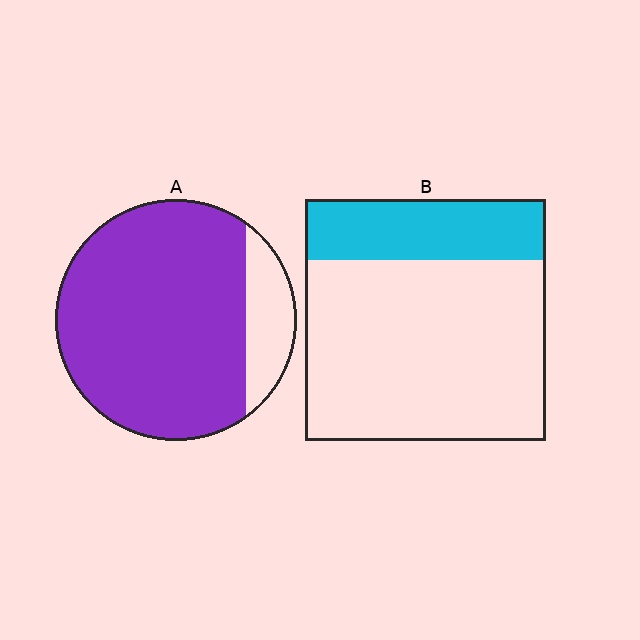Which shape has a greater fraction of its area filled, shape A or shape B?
Shape A.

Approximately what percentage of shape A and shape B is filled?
A is approximately 85% and B is approximately 25%.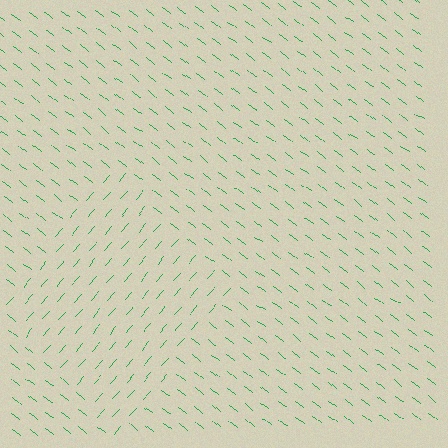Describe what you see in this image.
The image is filled with small green line segments. A diamond region in the image has lines oriented differently from the surrounding lines, creating a visible texture boundary.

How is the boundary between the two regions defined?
The boundary is defined purely by a change in line orientation (approximately 86 degrees difference). All lines are the same color and thickness.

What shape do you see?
I see a diamond.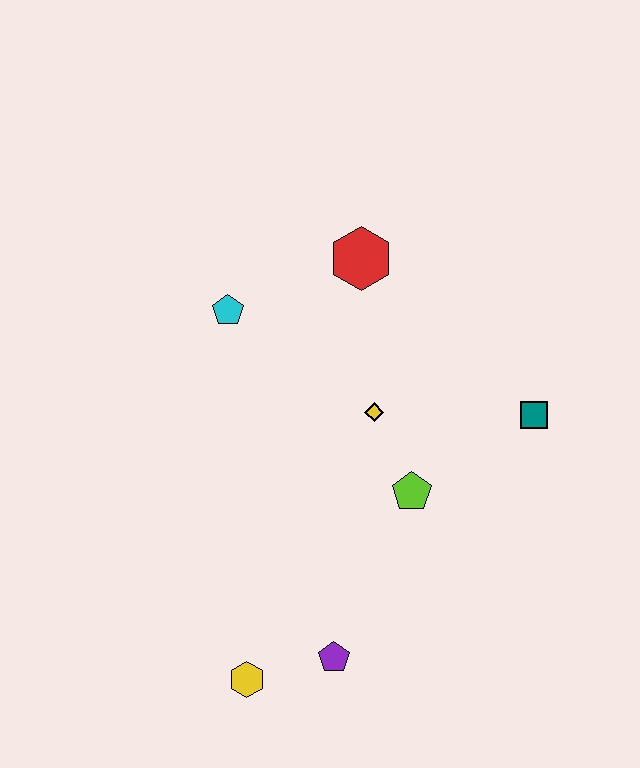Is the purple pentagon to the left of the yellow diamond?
Yes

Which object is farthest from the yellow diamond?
The yellow hexagon is farthest from the yellow diamond.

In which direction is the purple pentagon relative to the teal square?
The purple pentagon is below the teal square.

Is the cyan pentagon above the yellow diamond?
Yes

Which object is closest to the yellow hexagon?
The purple pentagon is closest to the yellow hexagon.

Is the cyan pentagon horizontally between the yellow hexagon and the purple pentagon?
No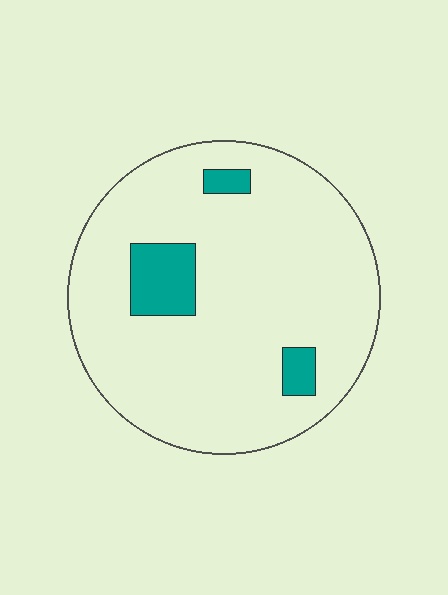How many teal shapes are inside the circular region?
3.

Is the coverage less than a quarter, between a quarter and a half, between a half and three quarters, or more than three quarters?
Less than a quarter.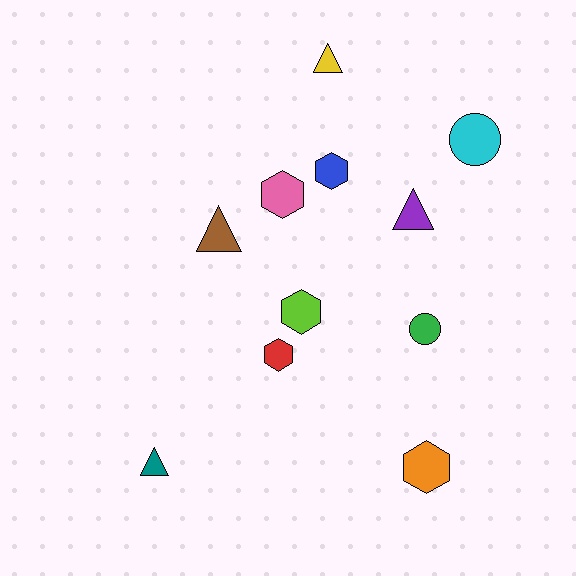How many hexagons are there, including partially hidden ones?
There are 5 hexagons.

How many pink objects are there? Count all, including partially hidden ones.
There is 1 pink object.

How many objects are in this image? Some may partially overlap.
There are 11 objects.